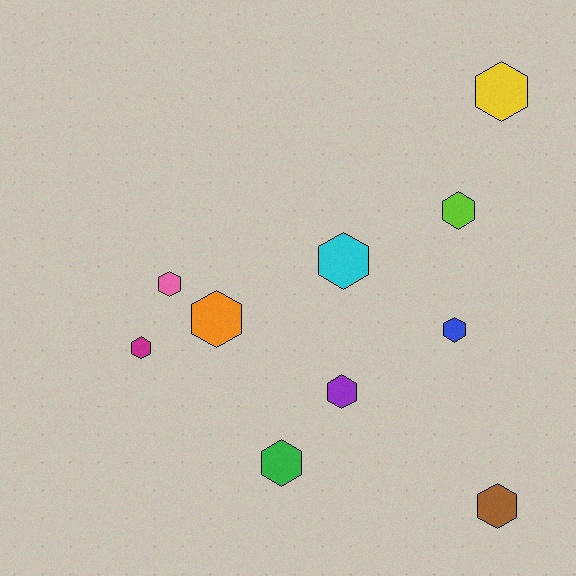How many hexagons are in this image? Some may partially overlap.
There are 10 hexagons.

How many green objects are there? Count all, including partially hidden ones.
There is 1 green object.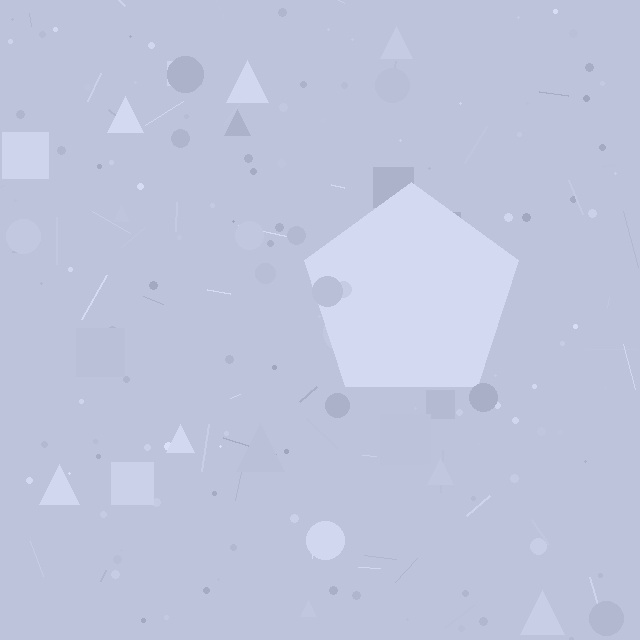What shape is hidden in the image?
A pentagon is hidden in the image.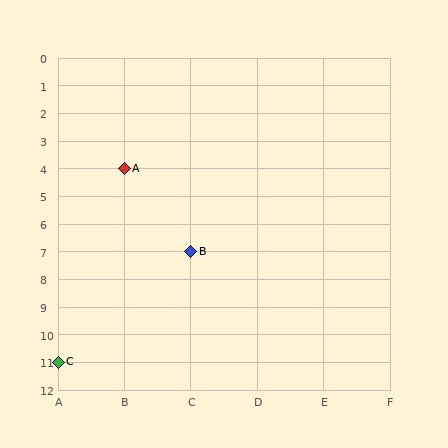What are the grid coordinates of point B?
Point B is at grid coordinates (C, 7).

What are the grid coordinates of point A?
Point A is at grid coordinates (B, 4).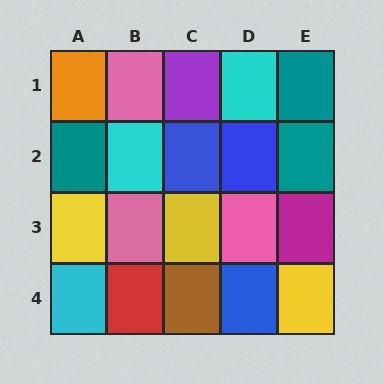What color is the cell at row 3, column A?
Yellow.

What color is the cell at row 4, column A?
Cyan.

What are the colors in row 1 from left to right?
Orange, pink, purple, cyan, teal.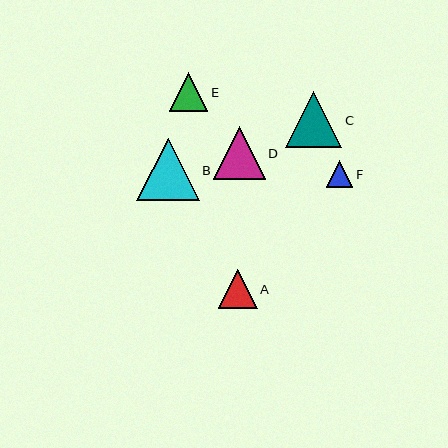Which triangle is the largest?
Triangle B is the largest with a size of approximately 63 pixels.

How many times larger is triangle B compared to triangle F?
Triangle B is approximately 2.4 times the size of triangle F.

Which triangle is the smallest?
Triangle F is the smallest with a size of approximately 26 pixels.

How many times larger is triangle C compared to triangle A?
Triangle C is approximately 1.4 times the size of triangle A.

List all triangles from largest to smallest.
From largest to smallest: B, C, D, A, E, F.